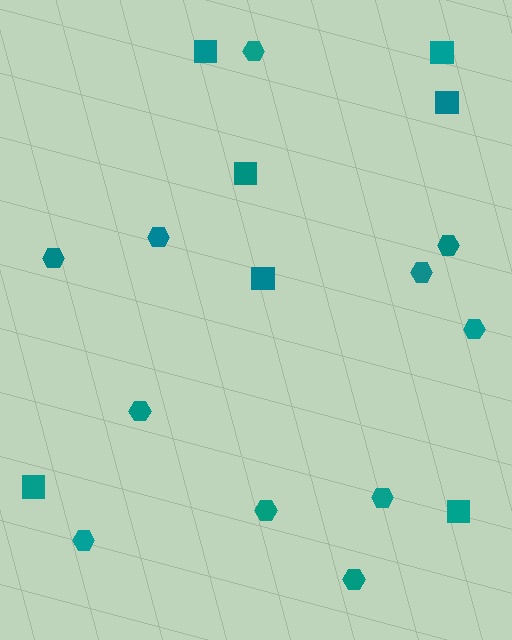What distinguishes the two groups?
There are 2 groups: one group of squares (7) and one group of hexagons (11).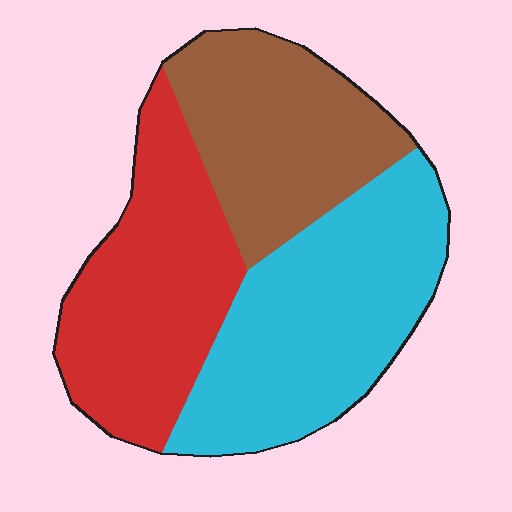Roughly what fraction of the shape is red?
Red covers 33% of the shape.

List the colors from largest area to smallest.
From largest to smallest: cyan, red, brown.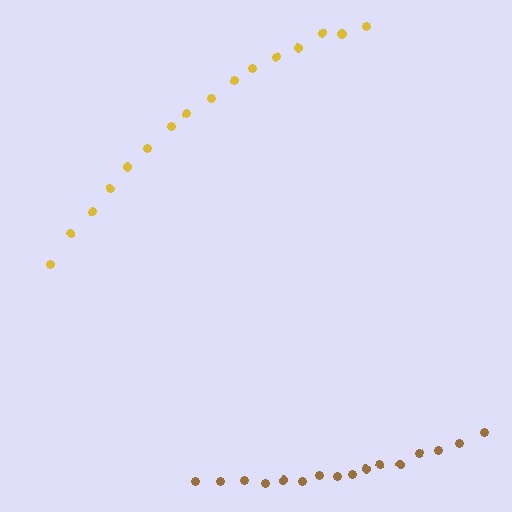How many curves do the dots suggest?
There are 2 distinct paths.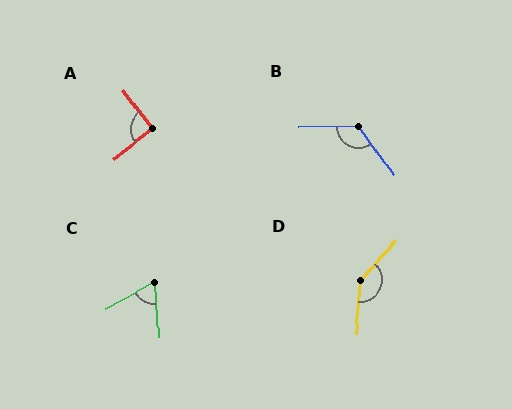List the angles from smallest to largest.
C (66°), A (90°), B (123°), D (142°).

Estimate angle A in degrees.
Approximately 90 degrees.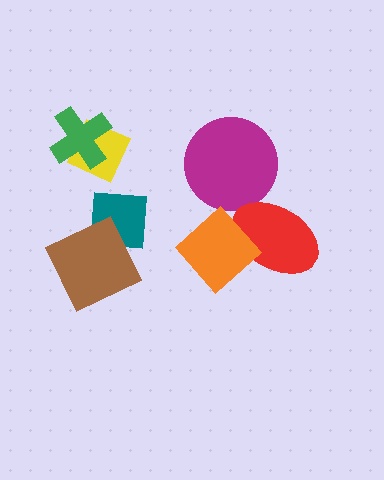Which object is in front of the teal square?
The brown square is in front of the teal square.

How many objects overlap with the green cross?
1 object overlaps with the green cross.